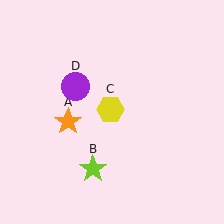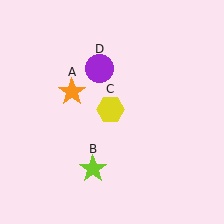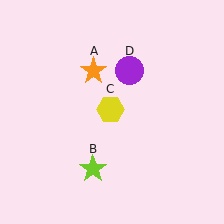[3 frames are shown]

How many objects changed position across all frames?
2 objects changed position: orange star (object A), purple circle (object D).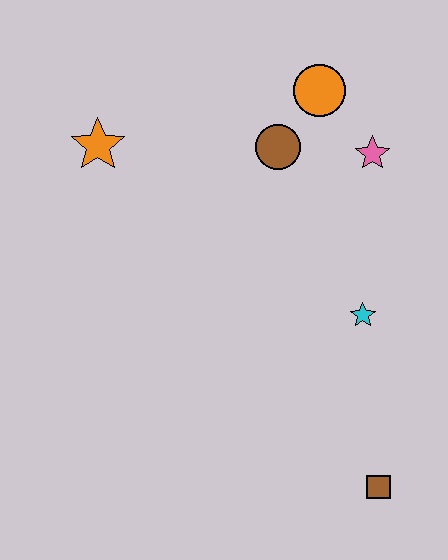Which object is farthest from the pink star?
The brown square is farthest from the pink star.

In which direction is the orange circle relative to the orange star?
The orange circle is to the right of the orange star.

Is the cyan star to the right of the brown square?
No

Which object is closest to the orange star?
The brown circle is closest to the orange star.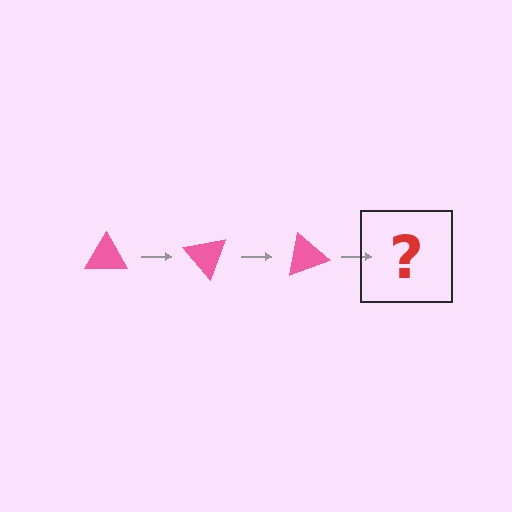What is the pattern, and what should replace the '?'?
The pattern is that the triangle rotates 50 degrees each step. The '?' should be a pink triangle rotated 150 degrees.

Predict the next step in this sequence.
The next step is a pink triangle rotated 150 degrees.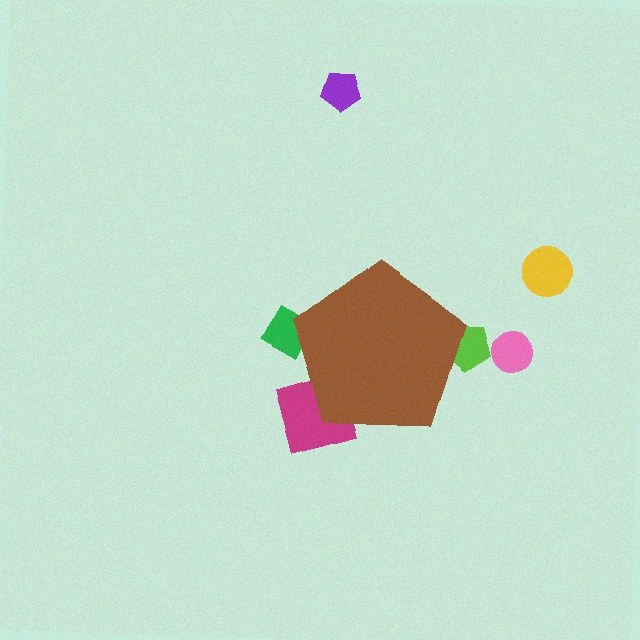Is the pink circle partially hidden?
No, the pink circle is fully visible.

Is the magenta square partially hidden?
Yes, the magenta square is partially hidden behind the brown pentagon.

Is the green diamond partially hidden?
Yes, the green diamond is partially hidden behind the brown pentagon.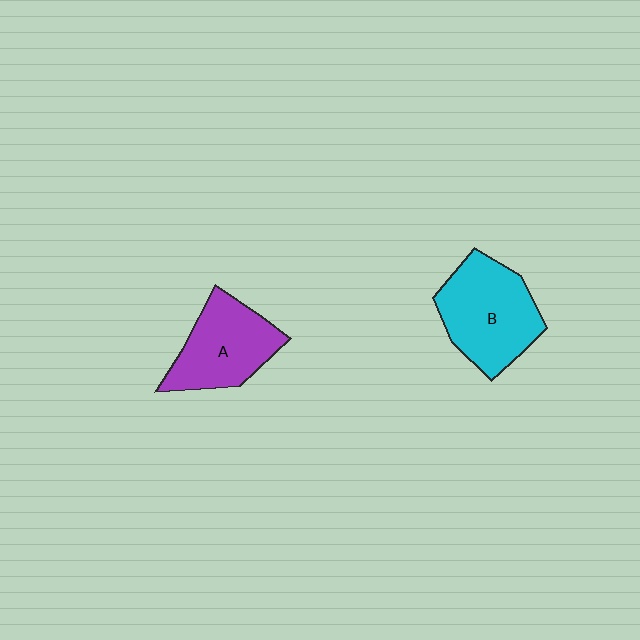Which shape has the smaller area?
Shape A (purple).